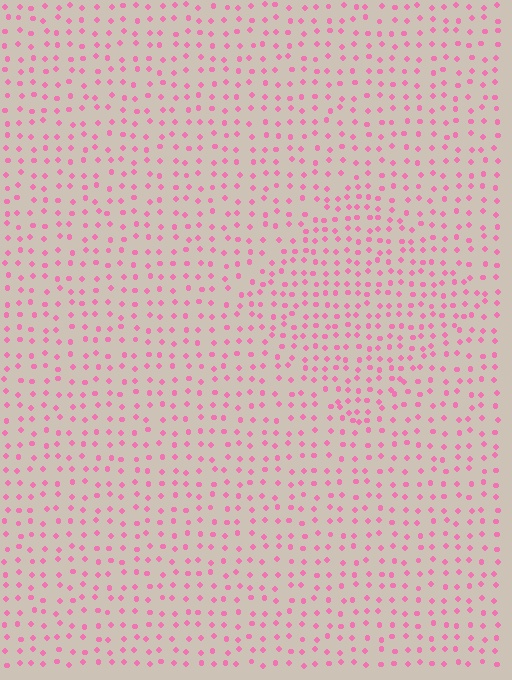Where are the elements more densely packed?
The elements are more densely packed inside the diamond boundary.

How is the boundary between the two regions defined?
The boundary is defined by a change in element density (approximately 1.5x ratio). All elements are the same color, size, and shape.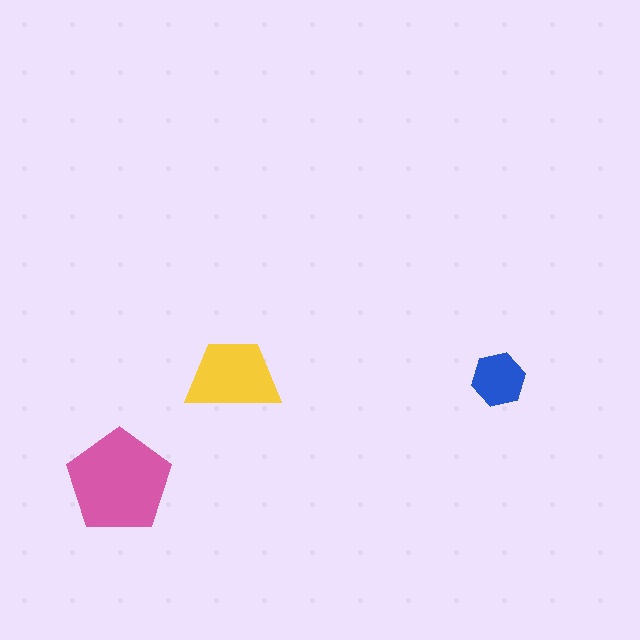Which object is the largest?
The pink pentagon.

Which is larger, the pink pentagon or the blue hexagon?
The pink pentagon.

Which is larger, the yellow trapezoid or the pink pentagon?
The pink pentagon.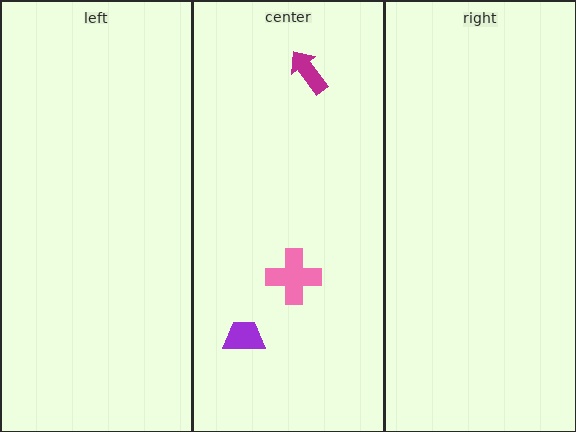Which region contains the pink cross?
The center region.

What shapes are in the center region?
The pink cross, the purple trapezoid, the magenta arrow.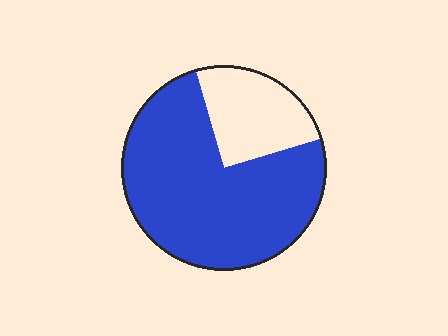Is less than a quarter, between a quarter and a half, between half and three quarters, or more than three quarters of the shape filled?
More than three quarters.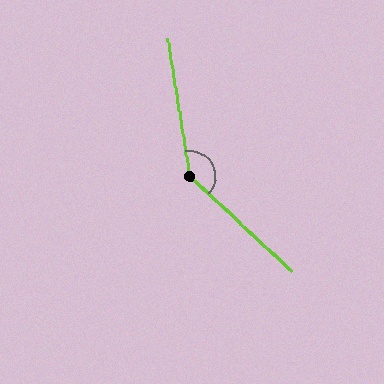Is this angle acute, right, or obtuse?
It is obtuse.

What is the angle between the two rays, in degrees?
Approximately 142 degrees.